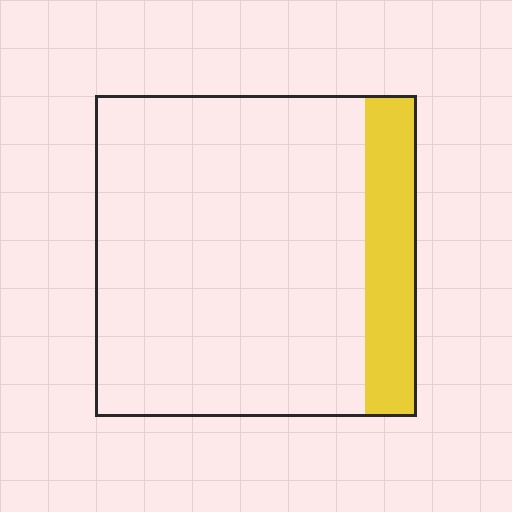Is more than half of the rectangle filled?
No.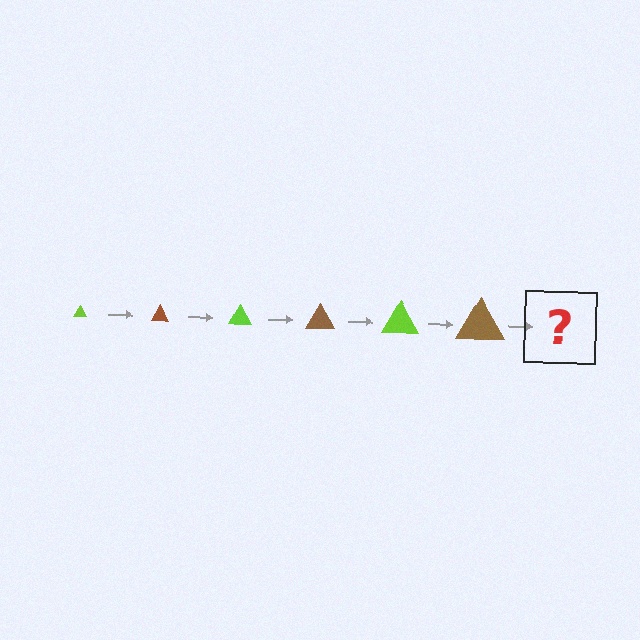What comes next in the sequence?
The next element should be a lime triangle, larger than the previous one.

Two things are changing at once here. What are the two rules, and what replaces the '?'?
The two rules are that the triangle grows larger each step and the color cycles through lime and brown. The '?' should be a lime triangle, larger than the previous one.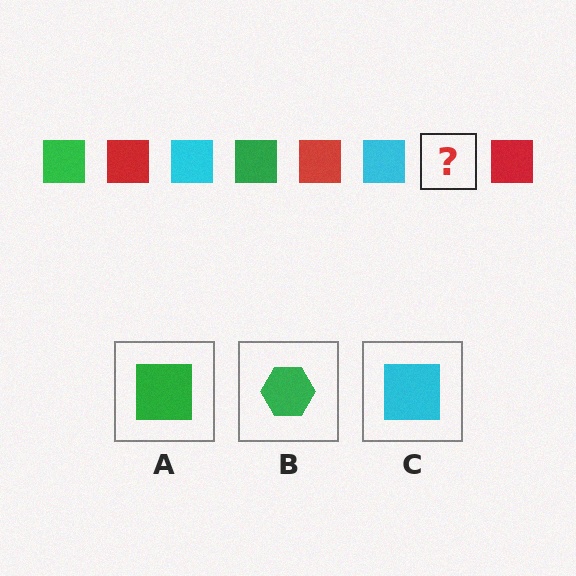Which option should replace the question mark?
Option A.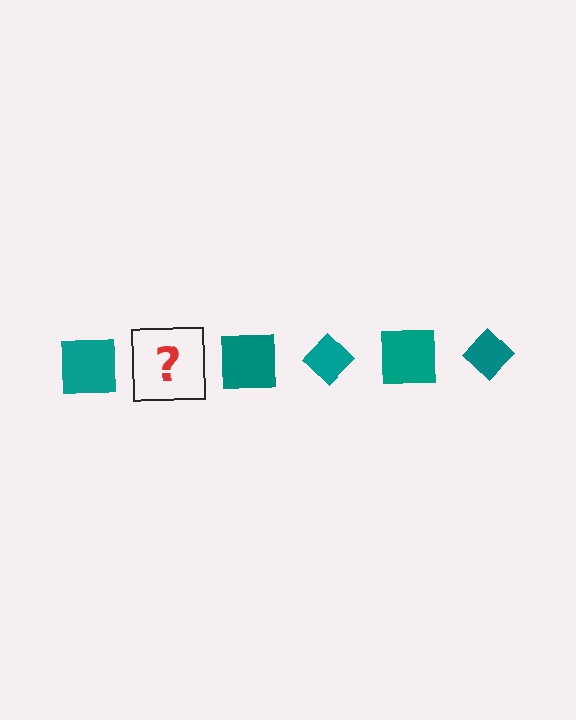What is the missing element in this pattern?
The missing element is a teal diamond.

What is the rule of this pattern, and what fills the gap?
The rule is that the pattern cycles through square, diamond shapes in teal. The gap should be filled with a teal diamond.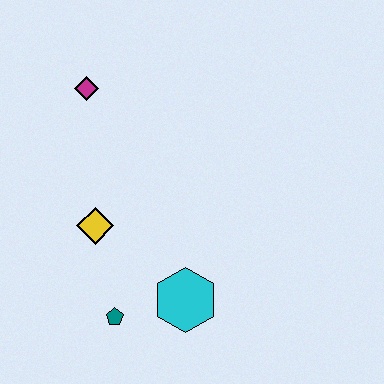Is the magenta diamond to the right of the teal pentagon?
No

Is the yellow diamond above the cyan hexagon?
Yes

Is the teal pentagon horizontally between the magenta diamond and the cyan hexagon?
Yes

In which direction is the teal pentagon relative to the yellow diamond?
The teal pentagon is below the yellow diamond.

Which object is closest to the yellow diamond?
The teal pentagon is closest to the yellow diamond.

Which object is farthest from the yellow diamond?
The magenta diamond is farthest from the yellow diamond.